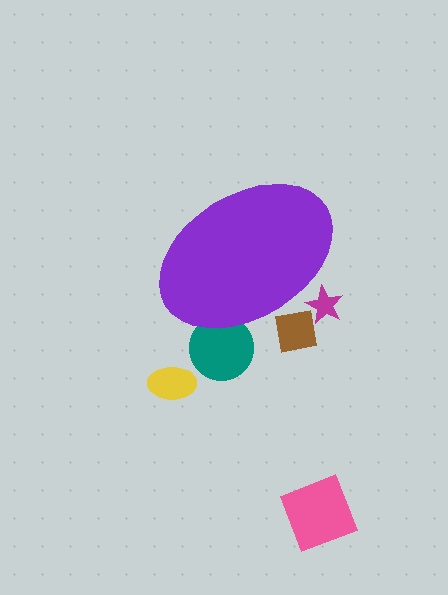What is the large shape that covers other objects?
A purple ellipse.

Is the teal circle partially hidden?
Yes, the teal circle is partially hidden behind the purple ellipse.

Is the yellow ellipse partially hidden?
No, the yellow ellipse is fully visible.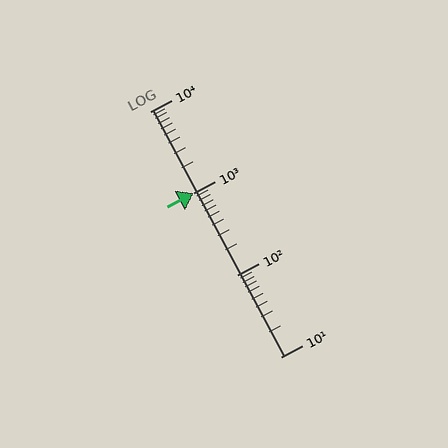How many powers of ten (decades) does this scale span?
The scale spans 3 decades, from 10 to 10000.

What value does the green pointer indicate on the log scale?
The pointer indicates approximately 1000.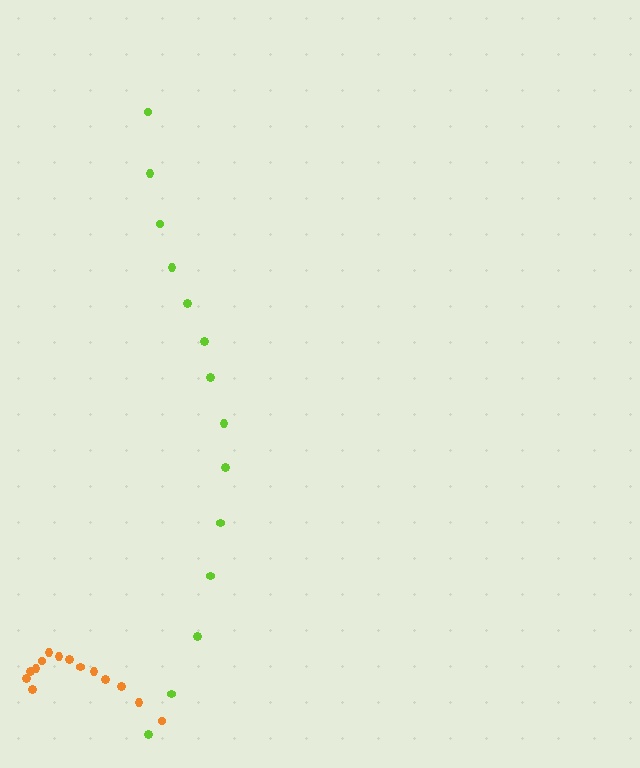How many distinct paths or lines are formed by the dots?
There are 2 distinct paths.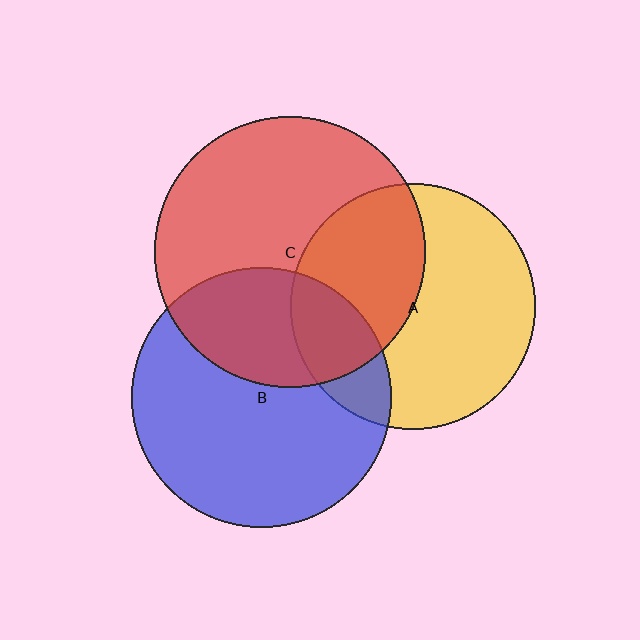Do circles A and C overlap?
Yes.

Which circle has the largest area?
Circle C (red).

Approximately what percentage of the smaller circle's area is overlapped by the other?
Approximately 40%.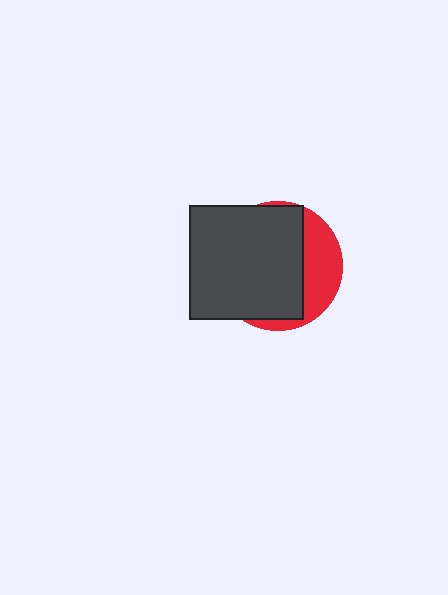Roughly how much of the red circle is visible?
A small part of it is visible (roughly 31%).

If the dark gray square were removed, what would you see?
You would see the complete red circle.